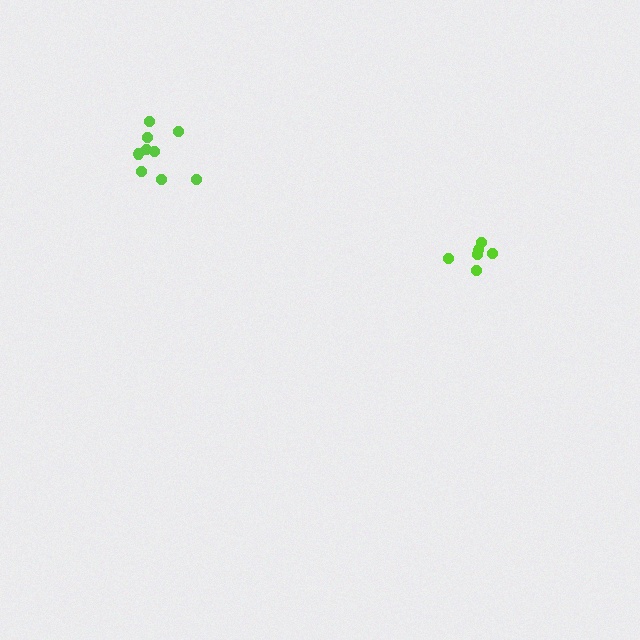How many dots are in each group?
Group 1: 9 dots, Group 2: 6 dots (15 total).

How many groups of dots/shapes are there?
There are 2 groups.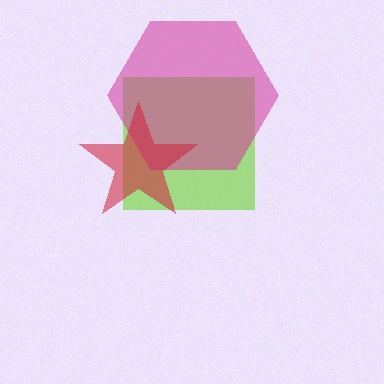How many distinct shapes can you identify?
There are 3 distinct shapes: a lime square, a magenta hexagon, a red star.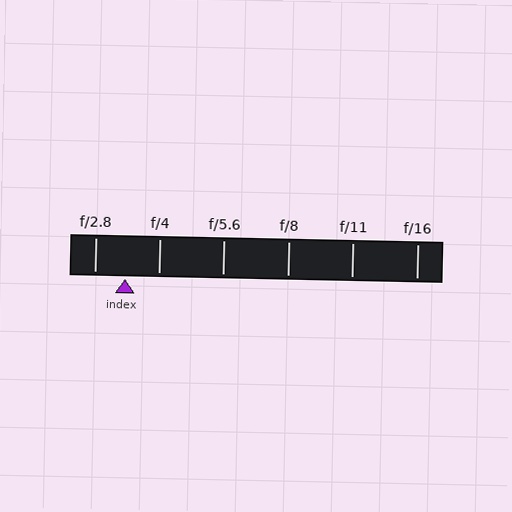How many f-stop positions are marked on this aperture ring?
There are 6 f-stop positions marked.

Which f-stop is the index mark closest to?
The index mark is closest to f/2.8.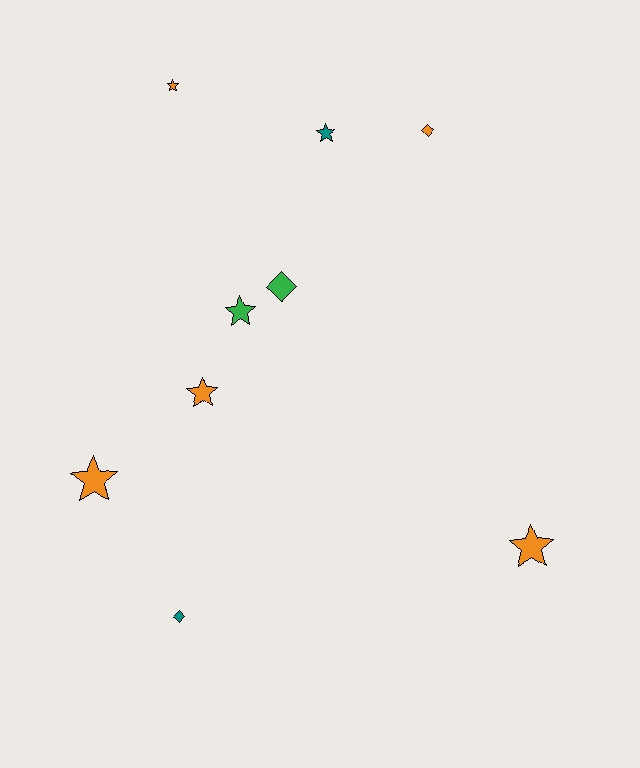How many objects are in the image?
There are 9 objects.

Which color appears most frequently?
Orange, with 5 objects.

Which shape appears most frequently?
Star, with 6 objects.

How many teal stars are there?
There is 1 teal star.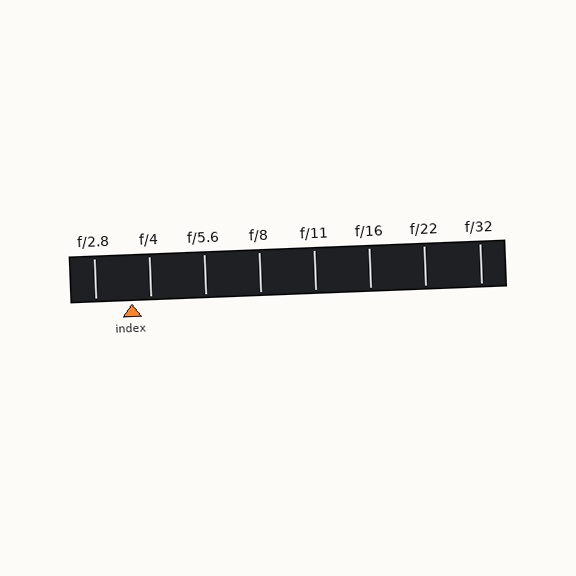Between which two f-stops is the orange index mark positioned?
The index mark is between f/2.8 and f/4.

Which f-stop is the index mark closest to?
The index mark is closest to f/4.